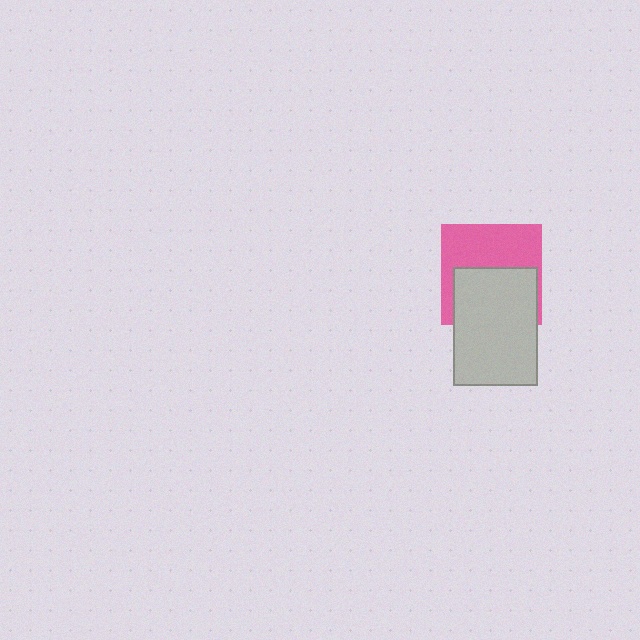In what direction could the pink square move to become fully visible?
The pink square could move up. That would shift it out from behind the light gray rectangle entirely.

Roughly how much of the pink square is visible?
About half of it is visible (roughly 52%).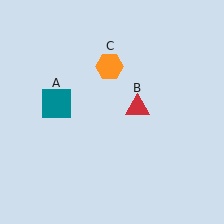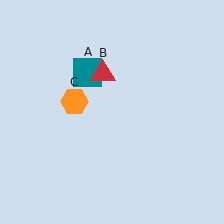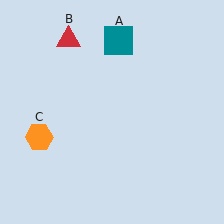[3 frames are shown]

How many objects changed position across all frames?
3 objects changed position: teal square (object A), red triangle (object B), orange hexagon (object C).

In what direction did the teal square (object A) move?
The teal square (object A) moved up and to the right.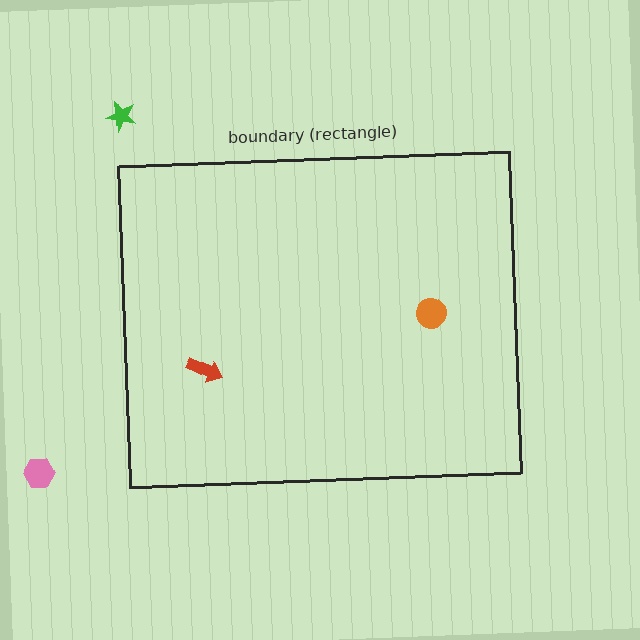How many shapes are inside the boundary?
2 inside, 2 outside.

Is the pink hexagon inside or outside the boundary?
Outside.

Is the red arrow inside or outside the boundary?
Inside.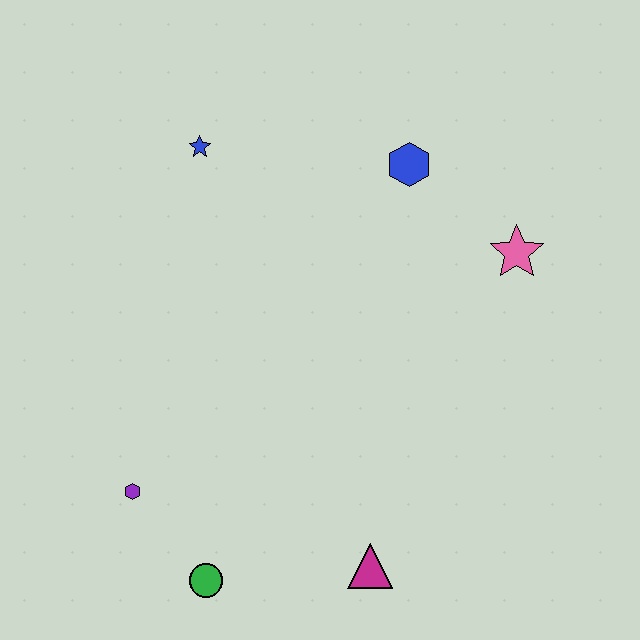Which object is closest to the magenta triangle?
The green circle is closest to the magenta triangle.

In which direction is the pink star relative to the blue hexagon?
The pink star is to the right of the blue hexagon.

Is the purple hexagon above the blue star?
No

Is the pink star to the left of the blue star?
No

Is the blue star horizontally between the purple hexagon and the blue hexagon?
Yes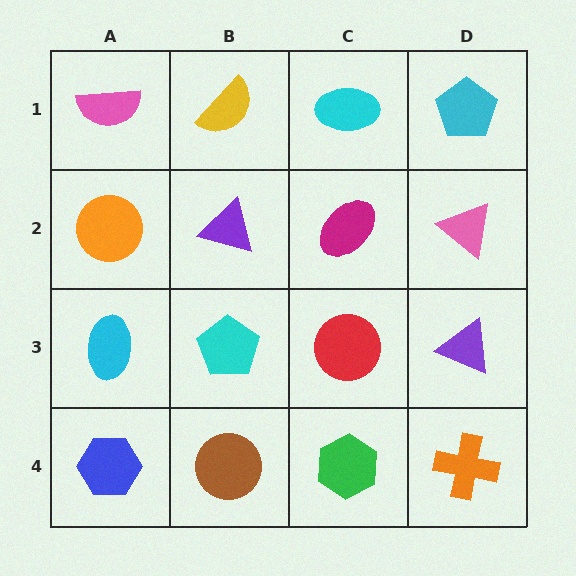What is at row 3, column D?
A purple triangle.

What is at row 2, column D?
A pink triangle.